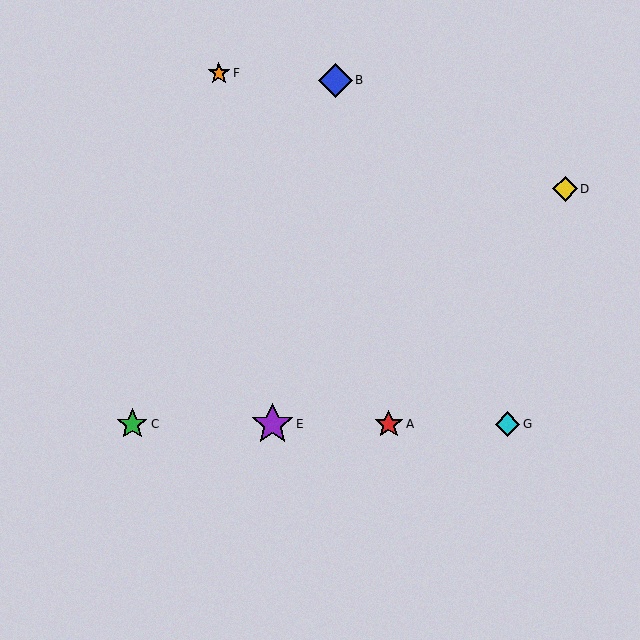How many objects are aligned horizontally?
4 objects (A, C, E, G) are aligned horizontally.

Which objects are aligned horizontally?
Objects A, C, E, G are aligned horizontally.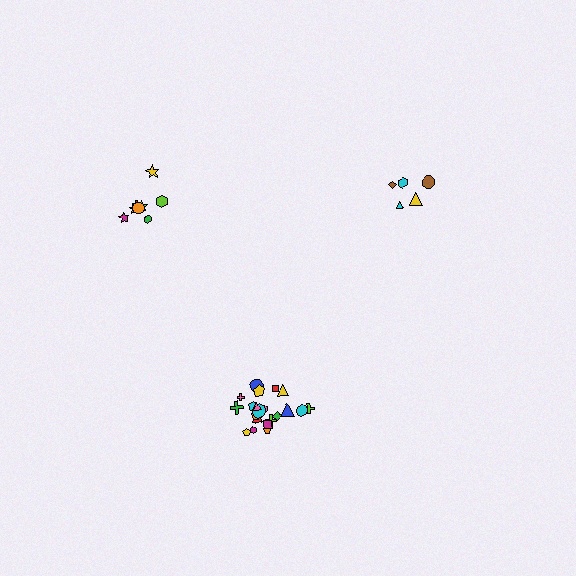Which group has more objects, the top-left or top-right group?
The top-left group.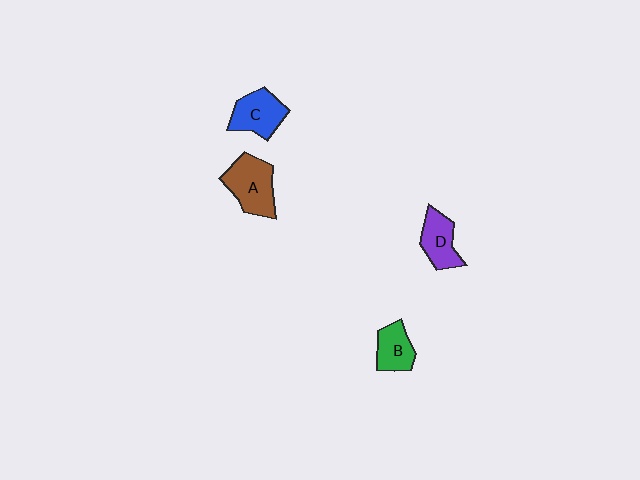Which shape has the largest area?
Shape A (brown).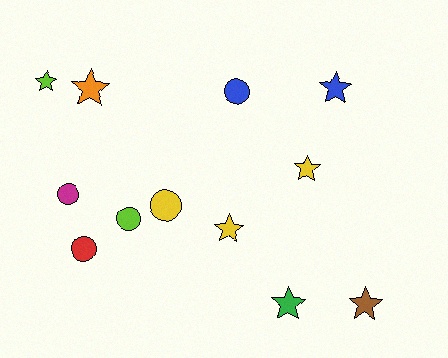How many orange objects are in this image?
There is 1 orange object.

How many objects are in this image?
There are 12 objects.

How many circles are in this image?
There are 5 circles.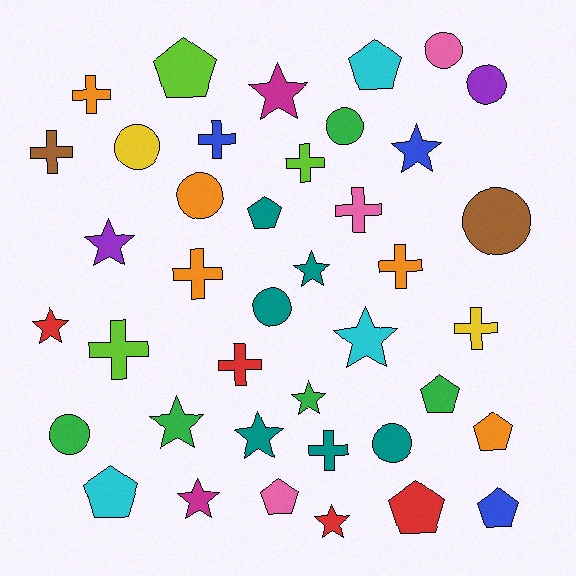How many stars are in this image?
There are 11 stars.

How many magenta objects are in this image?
There are 2 magenta objects.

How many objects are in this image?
There are 40 objects.